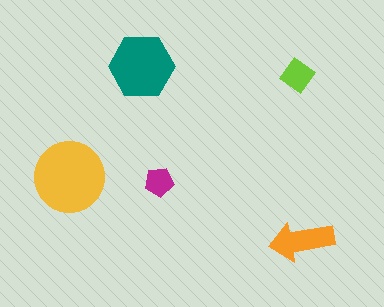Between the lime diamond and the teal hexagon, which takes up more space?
The teal hexagon.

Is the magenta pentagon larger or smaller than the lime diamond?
Smaller.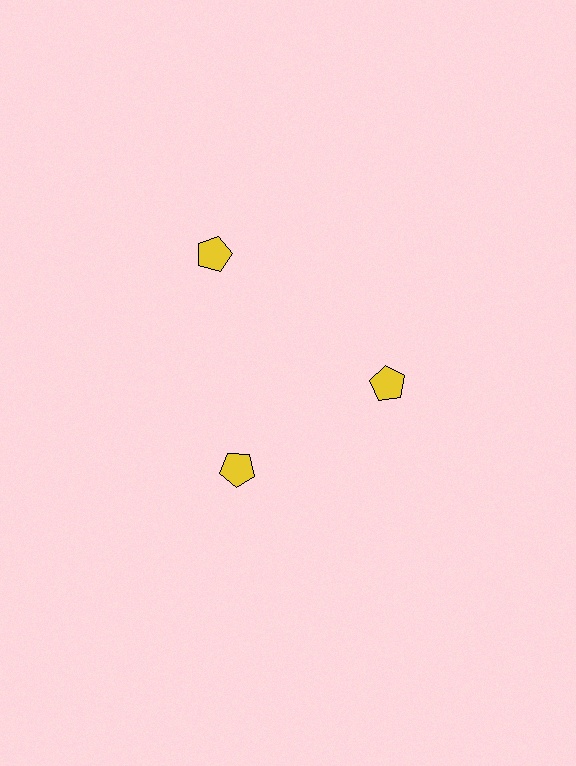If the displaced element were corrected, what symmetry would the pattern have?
It would have 3-fold rotational symmetry — the pattern would map onto itself every 120 degrees.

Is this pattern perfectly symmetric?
No. The 3 yellow pentagons are arranged in a ring, but one element near the 11 o'clock position is pushed outward from the center, breaking the 3-fold rotational symmetry.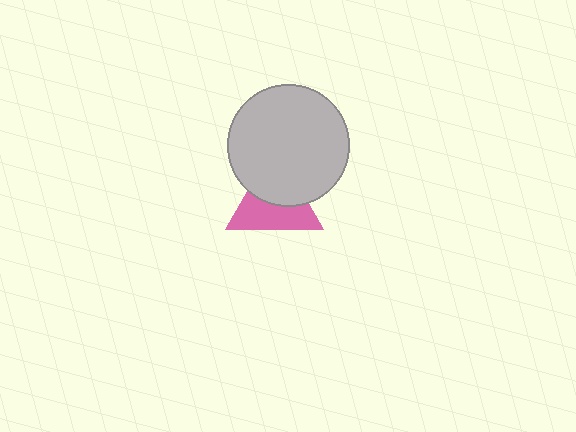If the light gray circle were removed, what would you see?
You would see the complete pink triangle.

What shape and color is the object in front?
The object in front is a light gray circle.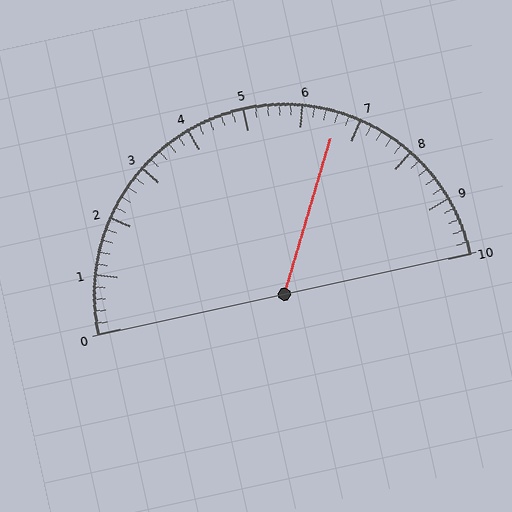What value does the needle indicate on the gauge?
The needle indicates approximately 6.6.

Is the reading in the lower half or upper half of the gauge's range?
The reading is in the upper half of the range (0 to 10).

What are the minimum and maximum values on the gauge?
The gauge ranges from 0 to 10.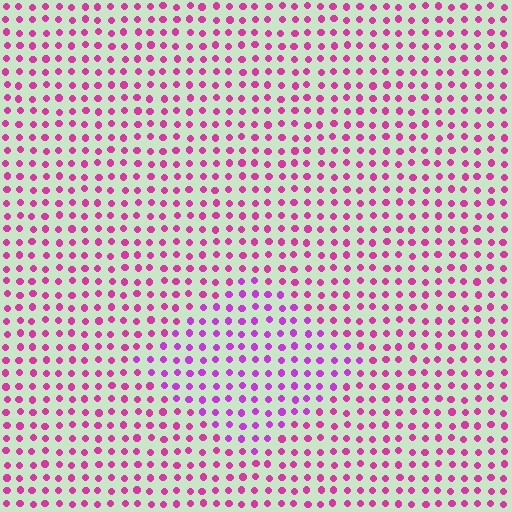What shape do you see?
I see a diamond.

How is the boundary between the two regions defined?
The boundary is defined purely by a slight shift in hue (about 26 degrees). Spacing, size, and orientation are identical on both sides.